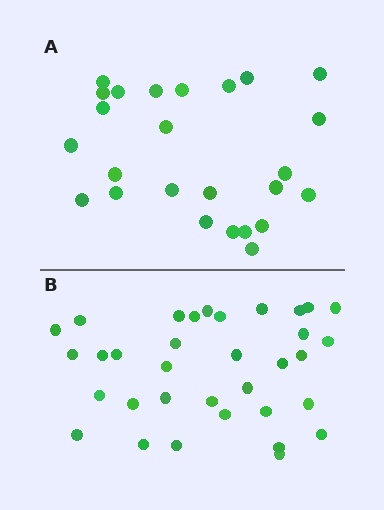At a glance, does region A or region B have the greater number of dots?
Region B (the bottom region) has more dots.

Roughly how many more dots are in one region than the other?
Region B has roughly 8 or so more dots than region A.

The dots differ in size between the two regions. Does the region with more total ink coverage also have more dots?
No. Region A has more total ink coverage because its dots are larger, but region B actually contains more individual dots. Total area can be misleading — the number of items is what matters here.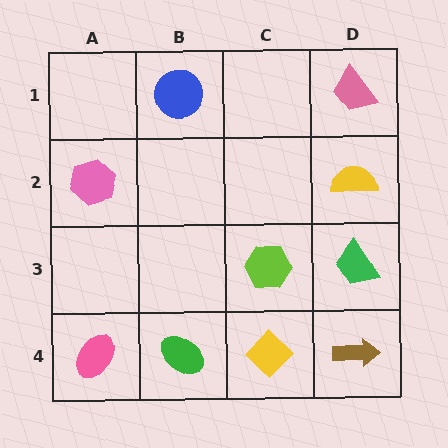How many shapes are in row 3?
2 shapes.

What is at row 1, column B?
A blue circle.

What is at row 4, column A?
A pink ellipse.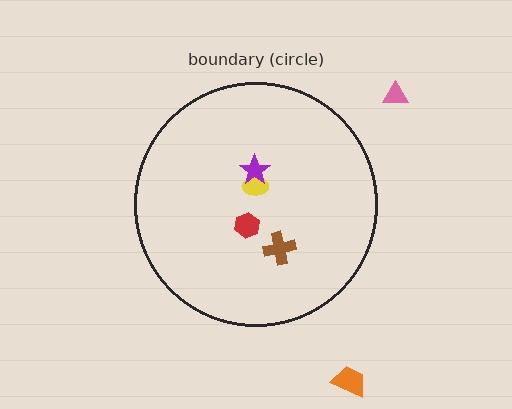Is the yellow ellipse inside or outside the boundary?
Inside.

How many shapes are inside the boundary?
4 inside, 2 outside.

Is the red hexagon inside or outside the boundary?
Inside.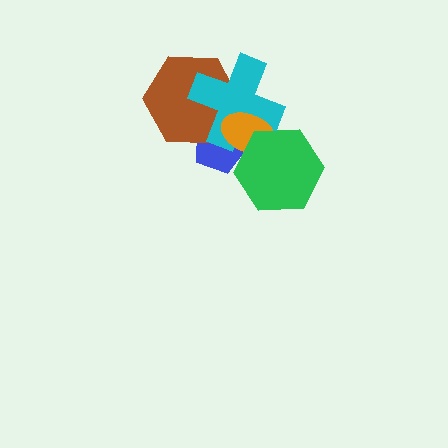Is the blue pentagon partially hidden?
Yes, it is partially covered by another shape.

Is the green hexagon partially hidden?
No, no other shape covers it.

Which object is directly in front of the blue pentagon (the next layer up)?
The brown hexagon is directly in front of the blue pentagon.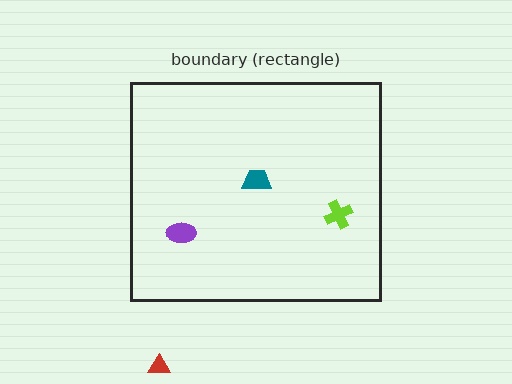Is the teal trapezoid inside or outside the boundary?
Inside.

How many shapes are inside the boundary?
3 inside, 1 outside.